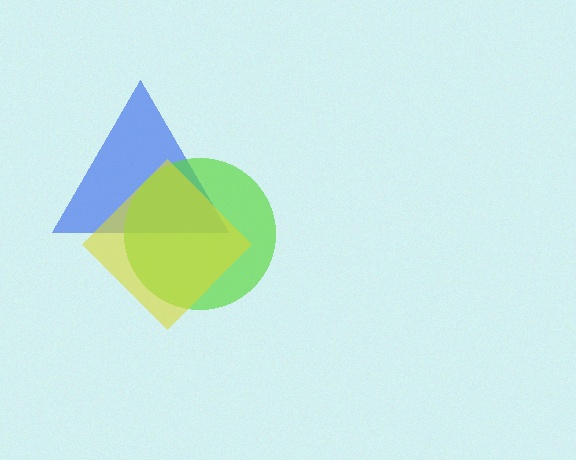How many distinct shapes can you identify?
There are 3 distinct shapes: a blue triangle, a lime circle, a yellow diamond.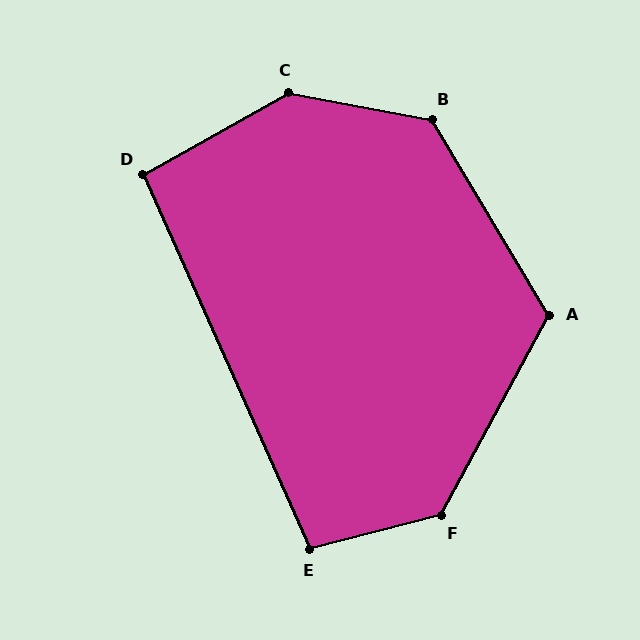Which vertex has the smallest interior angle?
D, at approximately 95 degrees.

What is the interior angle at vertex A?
Approximately 121 degrees (obtuse).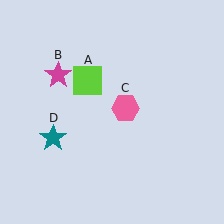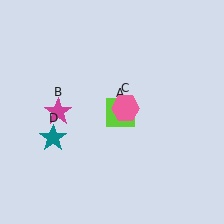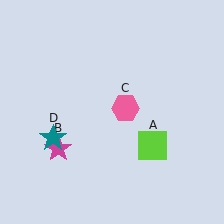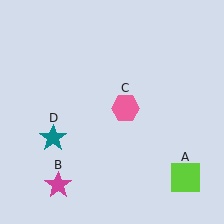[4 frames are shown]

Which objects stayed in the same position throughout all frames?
Pink hexagon (object C) and teal star (object D) remained stationary.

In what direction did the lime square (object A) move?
The lime square (object A) moved down and to the right.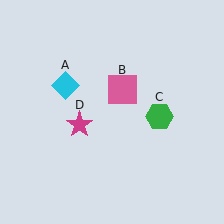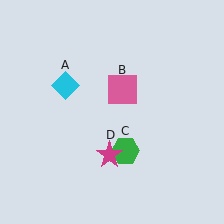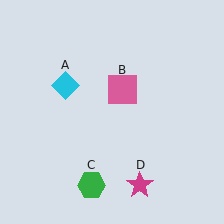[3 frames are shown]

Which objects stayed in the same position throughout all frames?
Cyan diamond (object A) and pink square (object B) remained stationary.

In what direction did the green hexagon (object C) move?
The green hexagon (object C) moved down and to the left.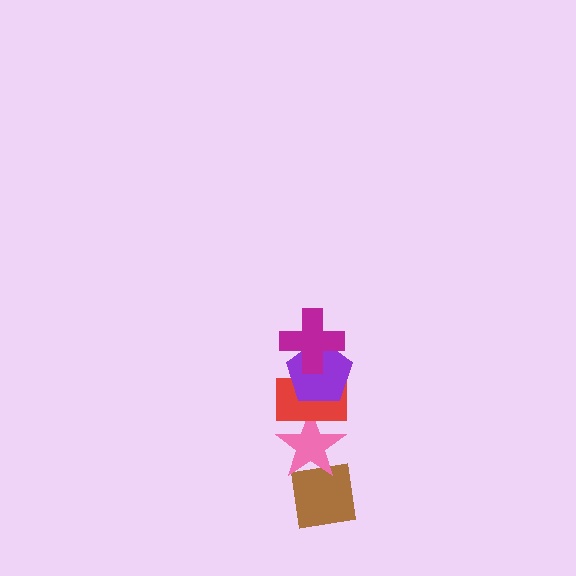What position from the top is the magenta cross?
The magenta cross is 1st from the top.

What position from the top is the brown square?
The brown square is 5th from the top.